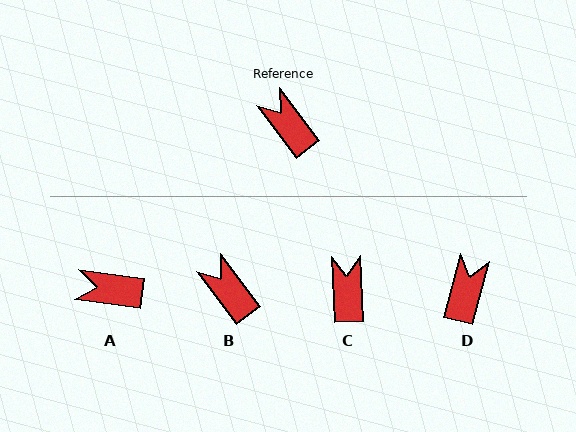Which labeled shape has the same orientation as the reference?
B.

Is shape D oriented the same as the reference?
No, it is off by about 52 degrees.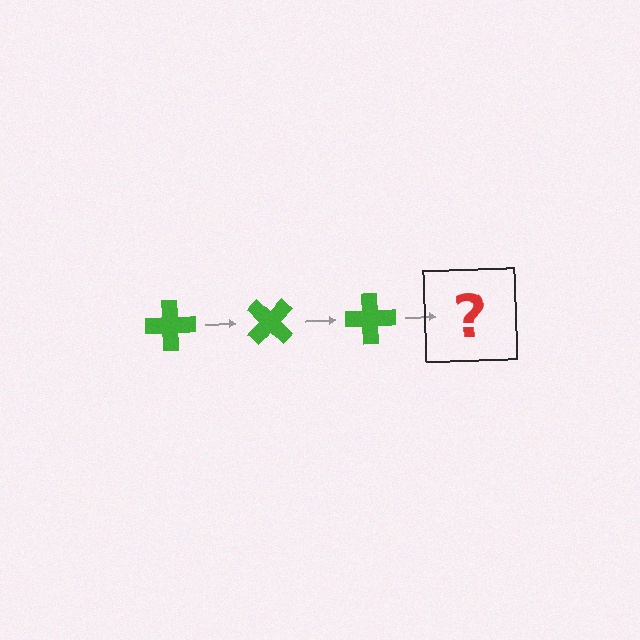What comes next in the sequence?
The next element should be a green cross rotated 135 degrees.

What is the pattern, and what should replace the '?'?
The pattern is that the cross rotates 45 degrees each step. The '?' should be a green cross rotated 135 degrees.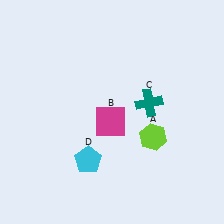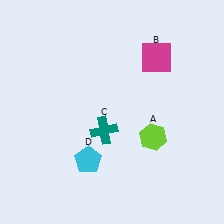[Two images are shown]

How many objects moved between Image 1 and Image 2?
2 objects moved between the two images.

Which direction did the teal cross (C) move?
The teal cross (C) moved left.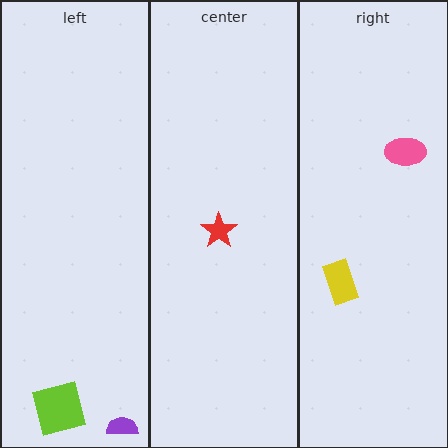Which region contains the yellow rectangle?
The right region.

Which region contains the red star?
The center region.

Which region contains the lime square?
The left region.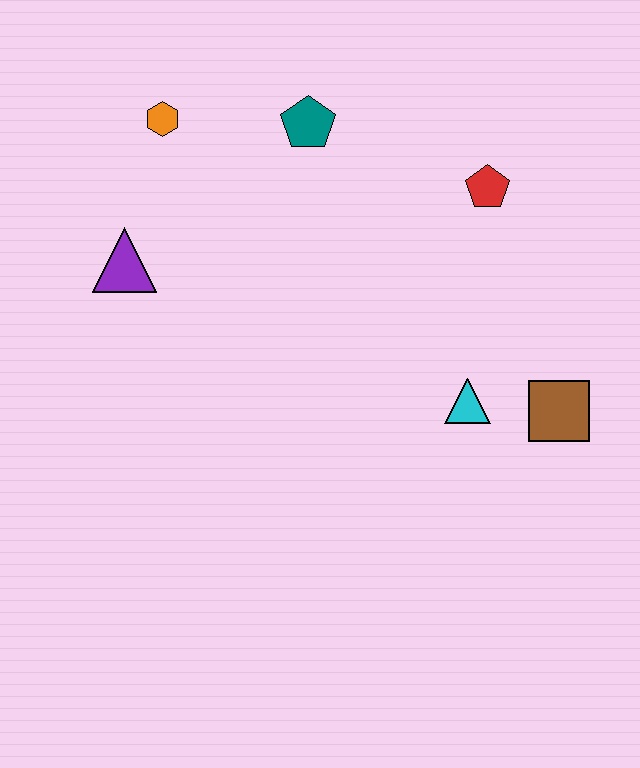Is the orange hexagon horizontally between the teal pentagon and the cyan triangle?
No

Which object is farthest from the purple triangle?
The brown square is farthest from the purple triangle.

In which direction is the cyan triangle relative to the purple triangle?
The cyan triangle is to the right of the purple triangle.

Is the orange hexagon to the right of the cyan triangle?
No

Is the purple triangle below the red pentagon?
Yes